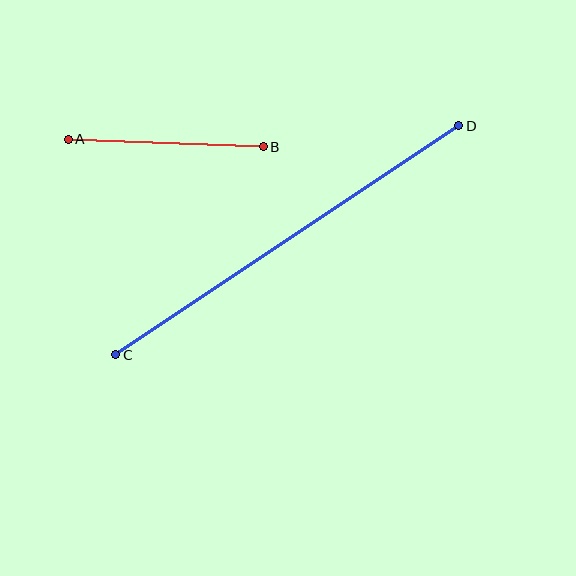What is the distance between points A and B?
The distance is approximately 195 pixels.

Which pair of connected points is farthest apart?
Points C and D are farthest apart.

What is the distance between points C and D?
The distance is approximately 413 pixels.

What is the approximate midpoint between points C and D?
The midpoint is at approximately (287, 240) pixels.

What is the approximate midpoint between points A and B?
The midpoint is at approximately (166, 143) pixels.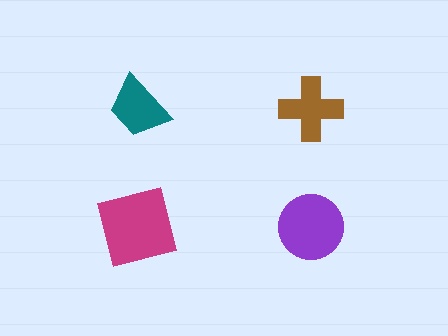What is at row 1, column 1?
A teal trapezoid.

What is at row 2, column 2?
A purple circle.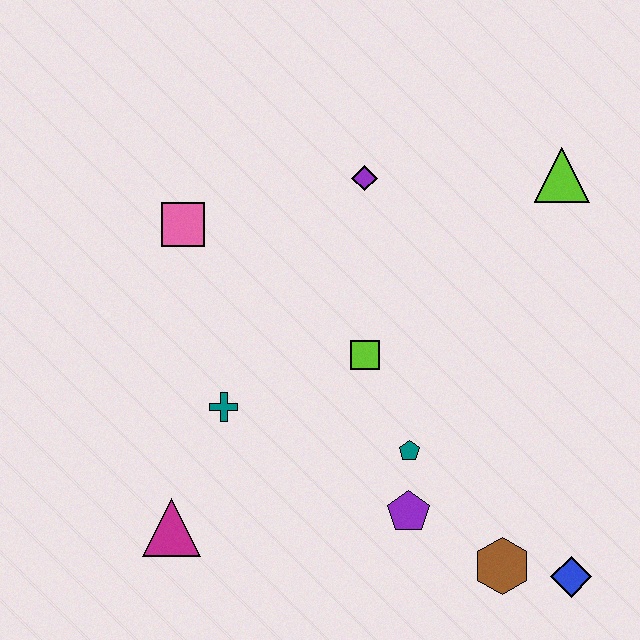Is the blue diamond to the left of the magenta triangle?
No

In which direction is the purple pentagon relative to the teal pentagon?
The purple pentagon is below the teal pentagon.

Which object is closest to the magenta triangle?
The teal cross is closest to the magenta triangle.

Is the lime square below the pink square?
Yes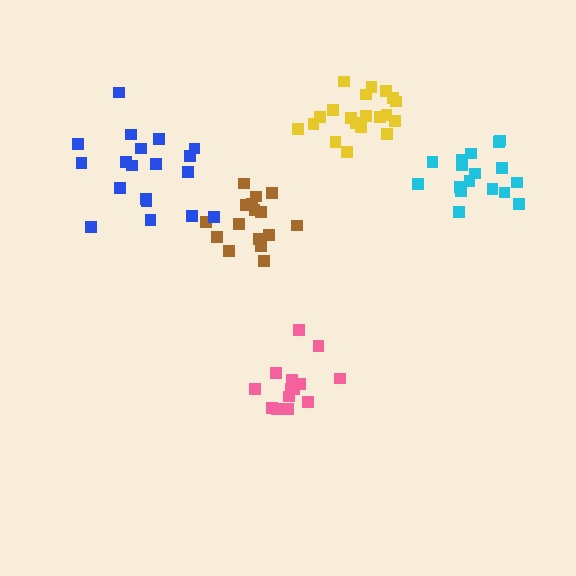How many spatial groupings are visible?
There are 5 spatial groupings.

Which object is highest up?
The yellow cluster is topmost.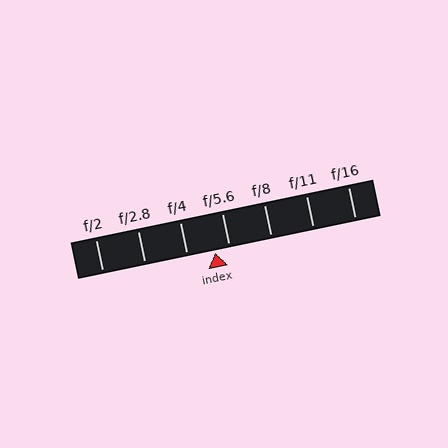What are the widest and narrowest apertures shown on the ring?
The widest aperture shown is f/2 and the narrowest is f/16.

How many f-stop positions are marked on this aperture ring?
There are 7 f-stop positions marked.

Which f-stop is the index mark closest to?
The index mark is closest to f/5.6.